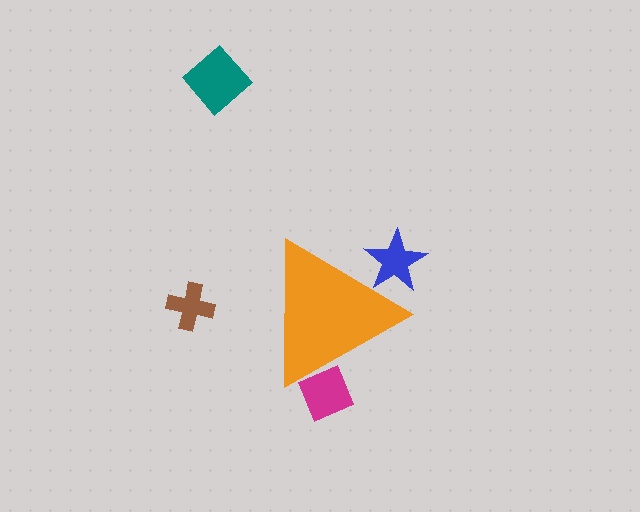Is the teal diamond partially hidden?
No, the teal diamond is fully visible.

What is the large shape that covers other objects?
An orange triangle.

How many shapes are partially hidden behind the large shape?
2 shapes are partially hidden.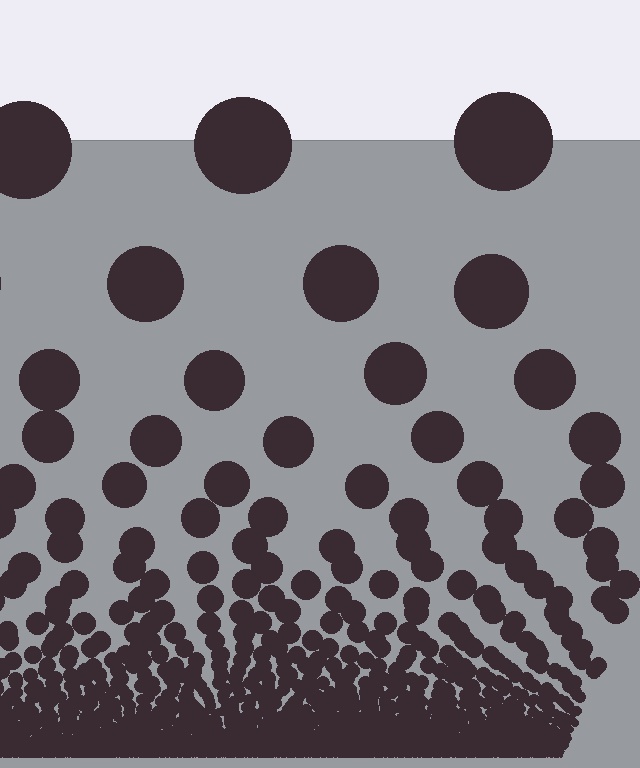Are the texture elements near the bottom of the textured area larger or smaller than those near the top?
Smaller. The gradient is inverted — elements near the bottom are smaller and denser.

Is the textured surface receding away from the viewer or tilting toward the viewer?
The surface appears to tilt toward the viewer. Texture elements get larger and sparser toward the top.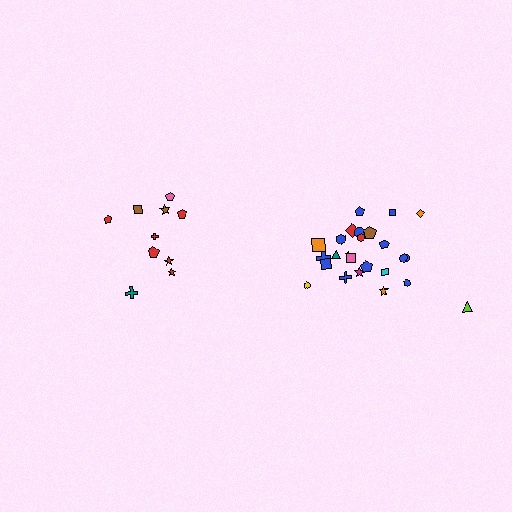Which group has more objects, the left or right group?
The right group.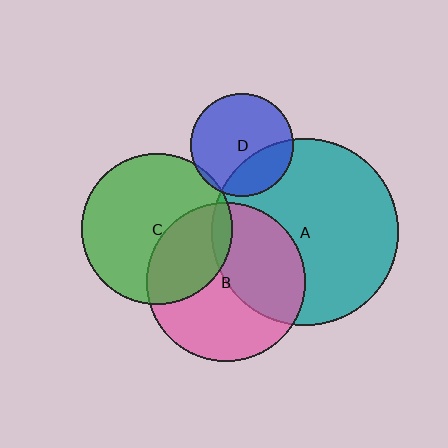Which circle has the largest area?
Circle A (teal).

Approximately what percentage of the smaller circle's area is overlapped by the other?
Approximately 30%.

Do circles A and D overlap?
Yes.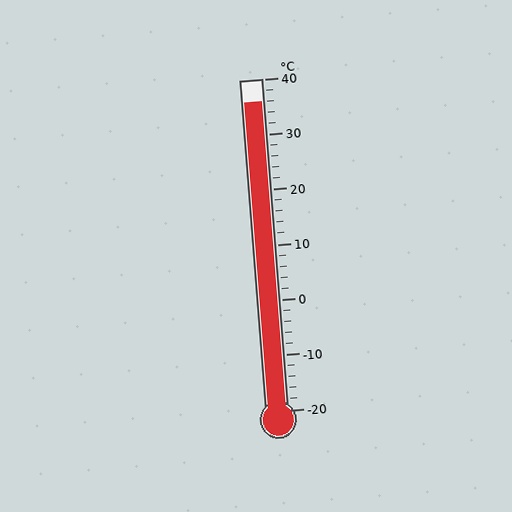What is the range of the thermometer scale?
The thermometer scale ranges from -20°C to 40°C.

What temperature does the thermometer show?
The thermometer shows approximately 36°C.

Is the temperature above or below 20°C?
The temperature is above 20°C.